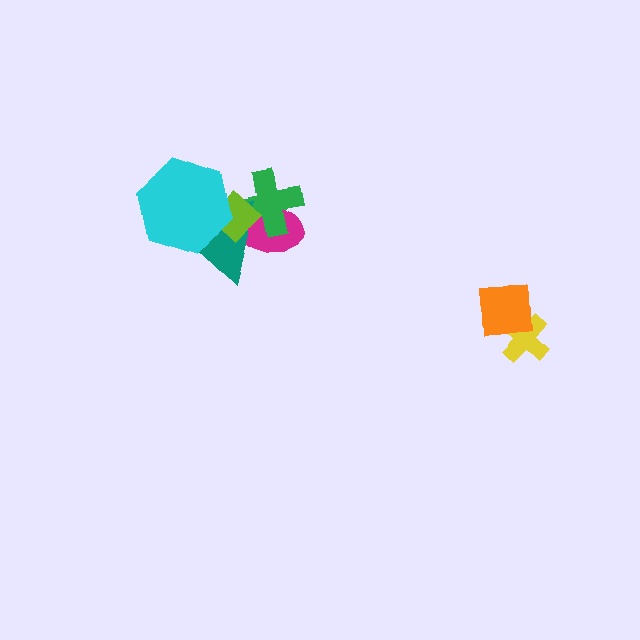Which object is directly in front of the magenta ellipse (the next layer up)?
The green cross is directly in front of the magenta ellipse.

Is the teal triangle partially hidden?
Yes, it is partially covered by another shape.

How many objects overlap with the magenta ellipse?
3 objects overlap with the magenta ellipse.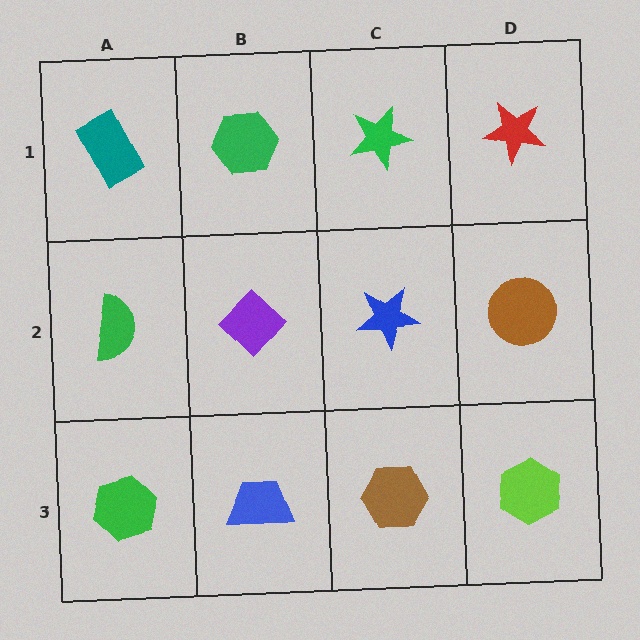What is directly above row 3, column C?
A blue star.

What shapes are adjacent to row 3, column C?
A blue star (row 2, column C), a blue trapezoid (row 3, column B), a lime hexagon (row 3, column D).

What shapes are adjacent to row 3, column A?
A green semicircle (row 2, column A), a blue trapezoid (row 3, column B).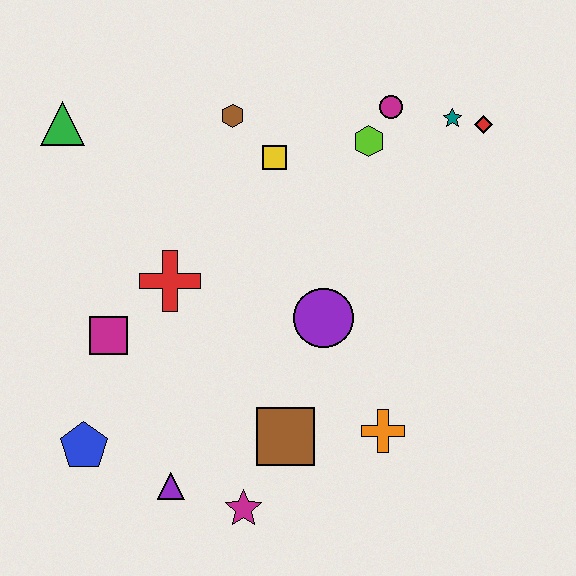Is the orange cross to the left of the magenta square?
No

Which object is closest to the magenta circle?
The lime hexagon is closest to the magenta circle.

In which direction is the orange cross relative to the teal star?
The orange cross is below the teal star.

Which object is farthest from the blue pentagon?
The red diamond is farthest from the blue pentagon.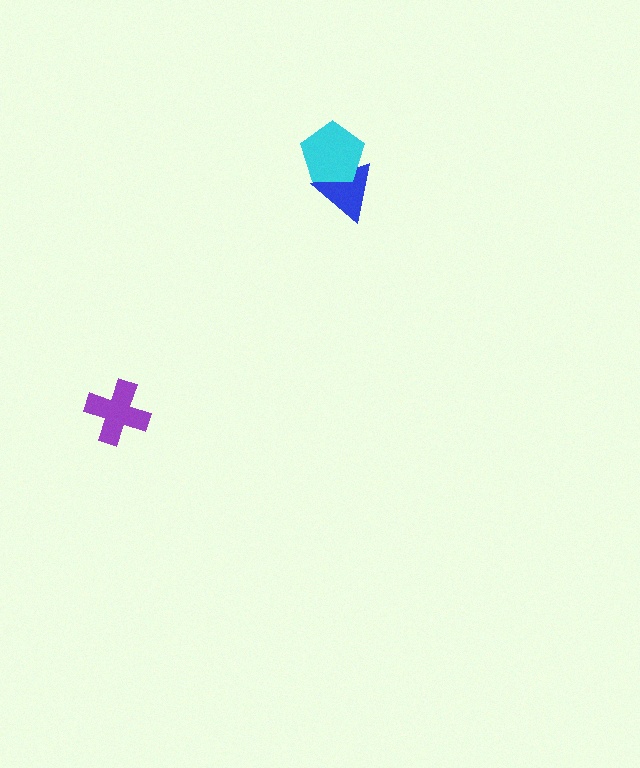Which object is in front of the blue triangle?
The cyan pentagon is in front of the blue triangle.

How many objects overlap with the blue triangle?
1 object overlaps with the blue triangle.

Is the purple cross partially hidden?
No, no other shape covers it.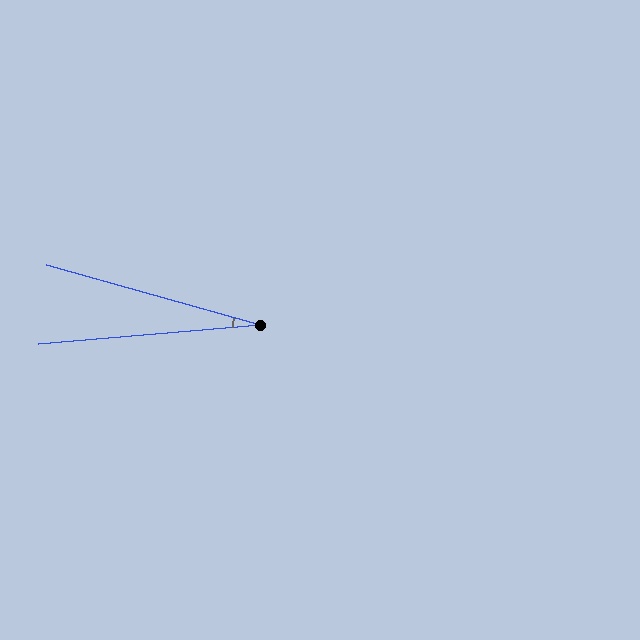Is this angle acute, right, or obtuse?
It is acute.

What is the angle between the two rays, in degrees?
Approximately 21 degrees.